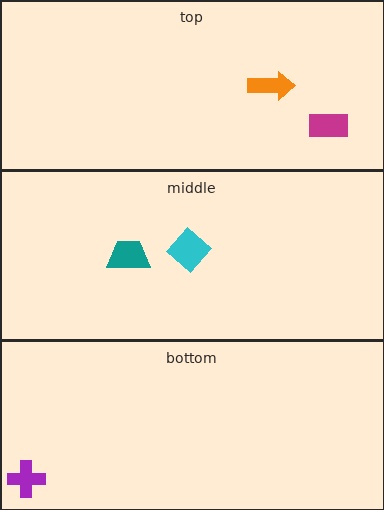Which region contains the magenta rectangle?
The top region.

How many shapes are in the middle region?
2.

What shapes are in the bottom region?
The purple cross.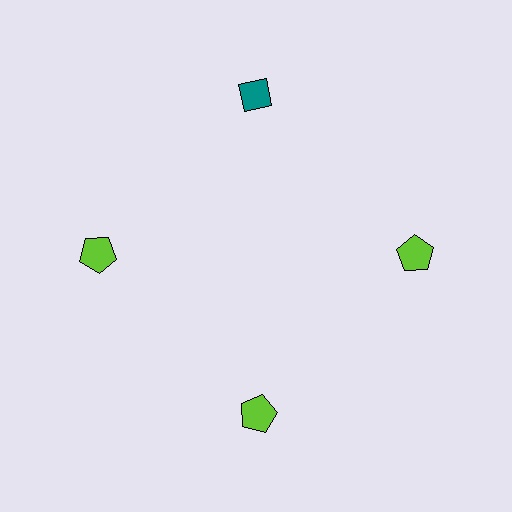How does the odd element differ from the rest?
It differs in both color (teal instead of lime) and shape (diamond instead of pentagon).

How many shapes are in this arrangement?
There are 4 shapes arranged in a ring pattern.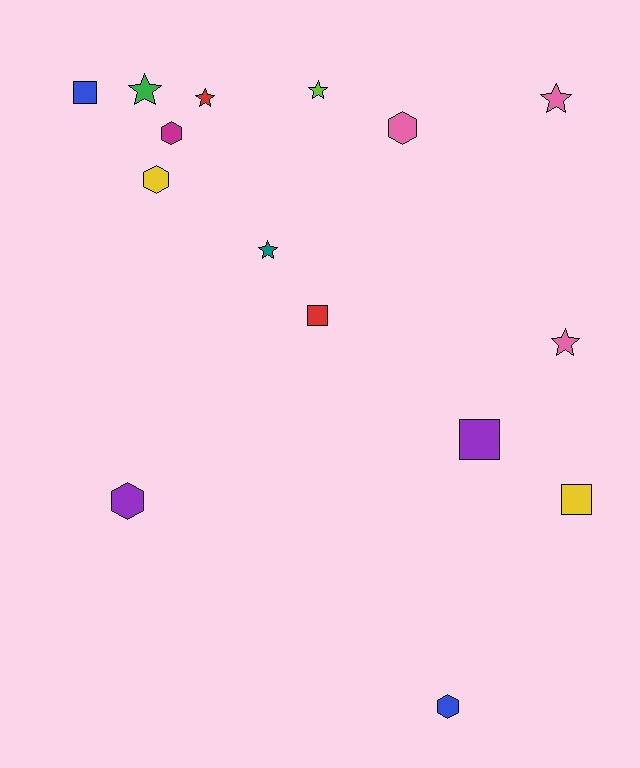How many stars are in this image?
There are 6 stars.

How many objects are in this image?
There are 15 objects.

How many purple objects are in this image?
There are 2 purple objects.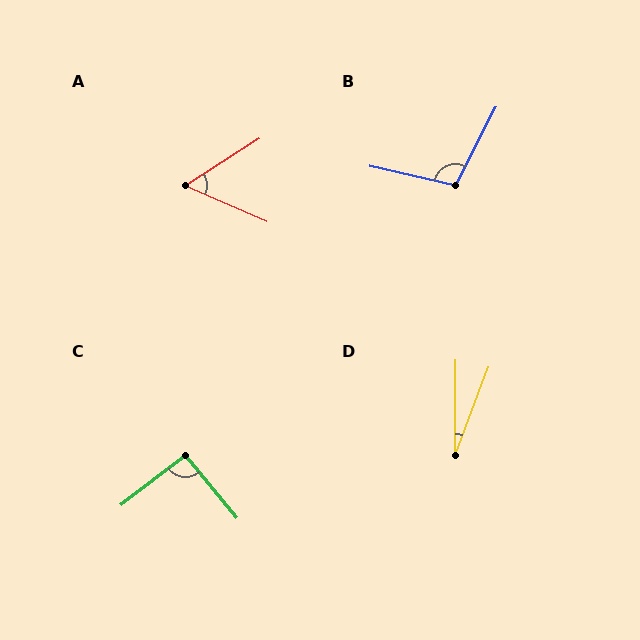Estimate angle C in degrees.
Approximately 92 degrees.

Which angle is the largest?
B, at approximately 105 degrees.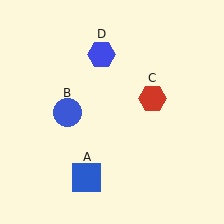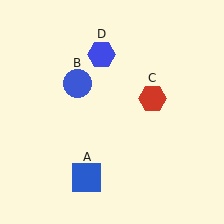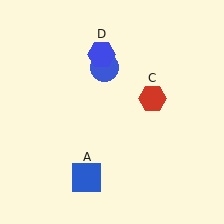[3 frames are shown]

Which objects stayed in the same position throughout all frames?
Blue square (object A) and red hexagon (object C) and blue hexagon (object D) remained stationary.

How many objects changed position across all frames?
1 object changed position: blue circle (object B).